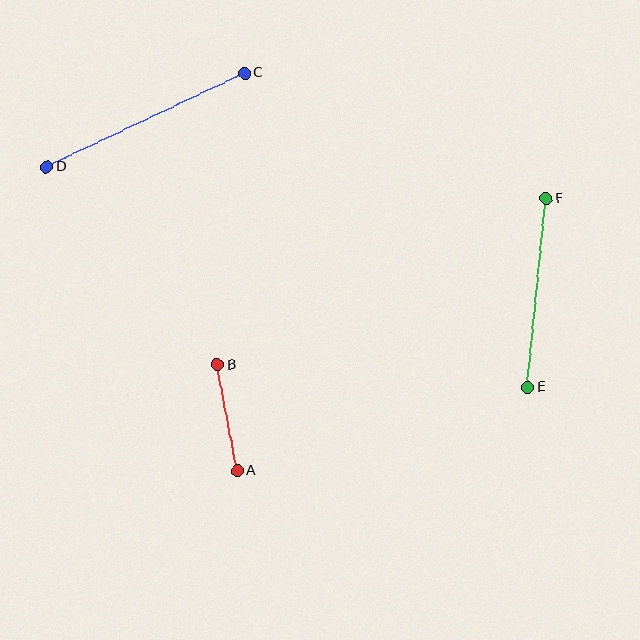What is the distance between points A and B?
The distance is approximately 108 pixels.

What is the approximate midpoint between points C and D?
The midpoint is at approximately (146, 120) pixels.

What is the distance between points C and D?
The distance is approximately 219 pixels.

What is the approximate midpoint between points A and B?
The midpoint is at approximately (227, 417) pixels.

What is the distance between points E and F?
The distance is approximately 190 pixels.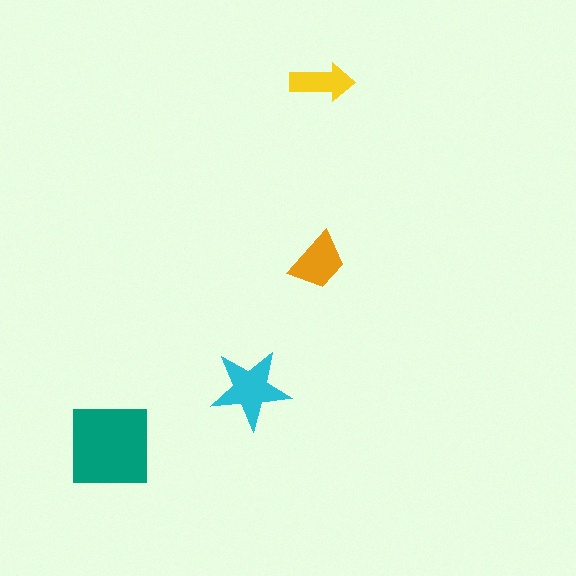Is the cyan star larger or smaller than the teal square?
Smaller.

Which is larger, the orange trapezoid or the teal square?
The teal square.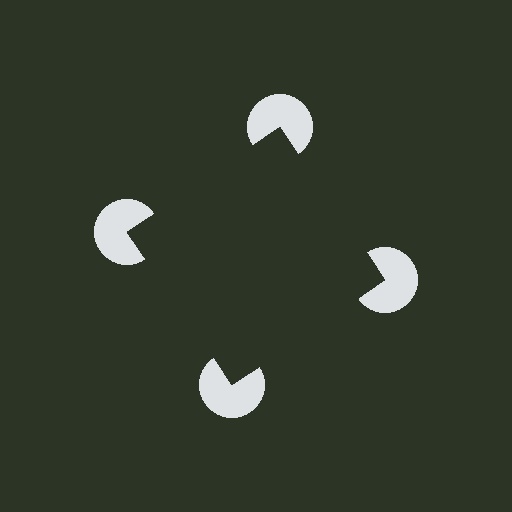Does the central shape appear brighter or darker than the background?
It typically appears slightly darker than the background, even though no actual brightness change is drawn.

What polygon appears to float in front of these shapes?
An illusory square — its edges are inferred from the aligned wedge cuts in the pac-man discs, not physically drawn.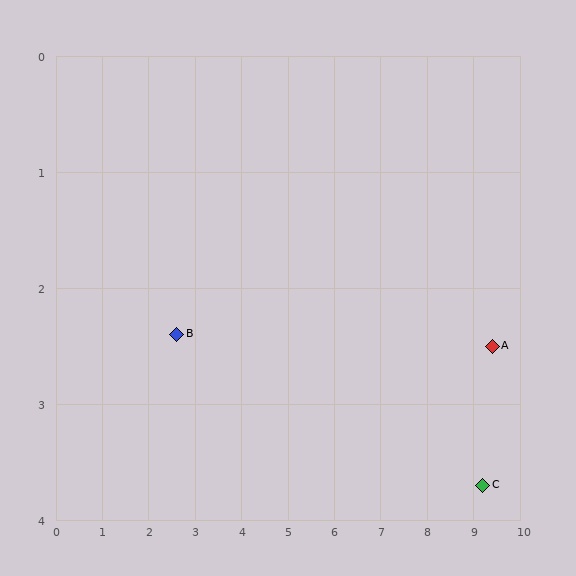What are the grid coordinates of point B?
Point B is at approximately (2.6, 2.4).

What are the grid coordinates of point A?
Point A is at approximately (9.4, 2.5).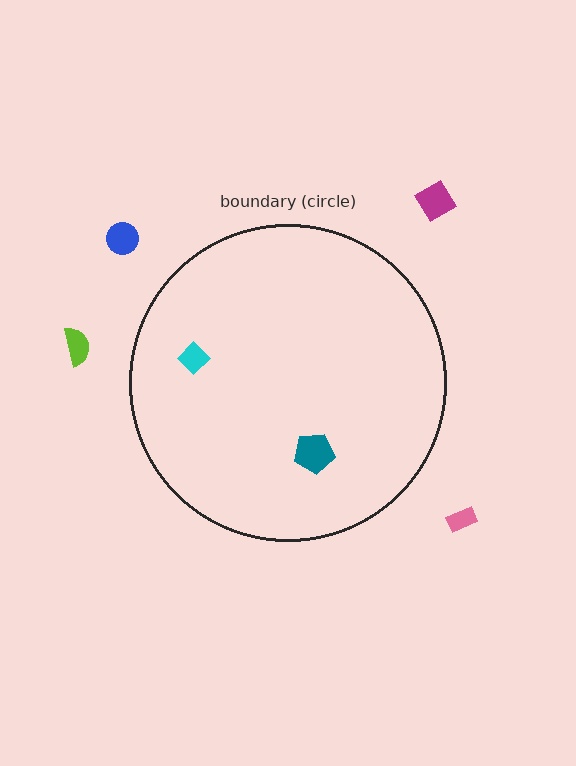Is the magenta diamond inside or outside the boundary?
Outside.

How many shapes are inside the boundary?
2 inside, 4 outside.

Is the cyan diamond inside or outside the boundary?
Inside.